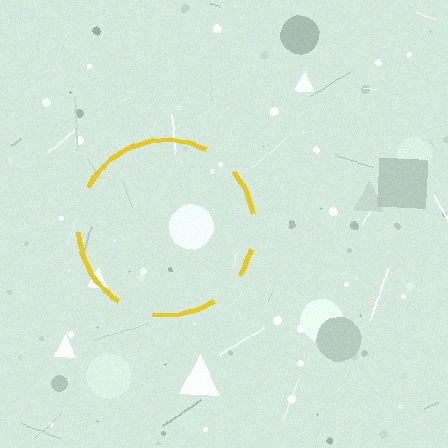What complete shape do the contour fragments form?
The contour fragments form a circle.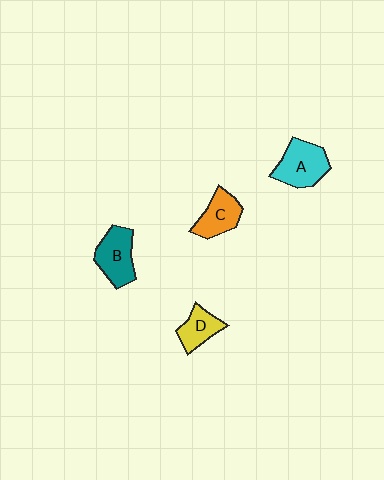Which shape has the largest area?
Shape A (cyan).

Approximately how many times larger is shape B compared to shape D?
Approximately 1.4 times.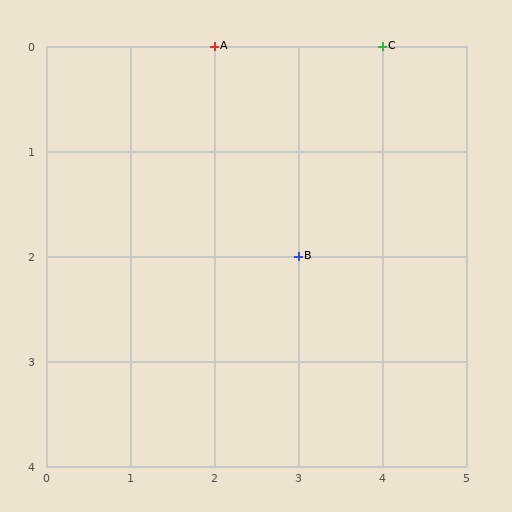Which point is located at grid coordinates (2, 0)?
Point A is at (2, 0).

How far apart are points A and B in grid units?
Points A and B are 1 column and 2 rows apart (about 2.2 grid units diagonally).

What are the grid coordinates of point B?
Point B is at grid coordinates (3, 2).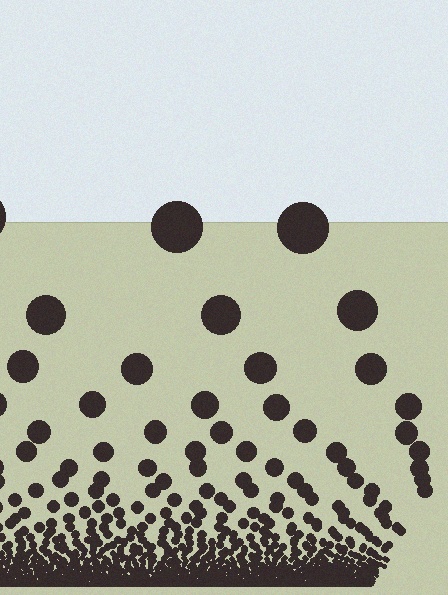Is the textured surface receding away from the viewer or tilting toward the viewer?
The surface appears to tilt toward the viewer. Texture elements get larger and sparser toward the top.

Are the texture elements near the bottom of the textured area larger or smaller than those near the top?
Smaller. The gradient is inverted — elements near the bottom are smaller and denser.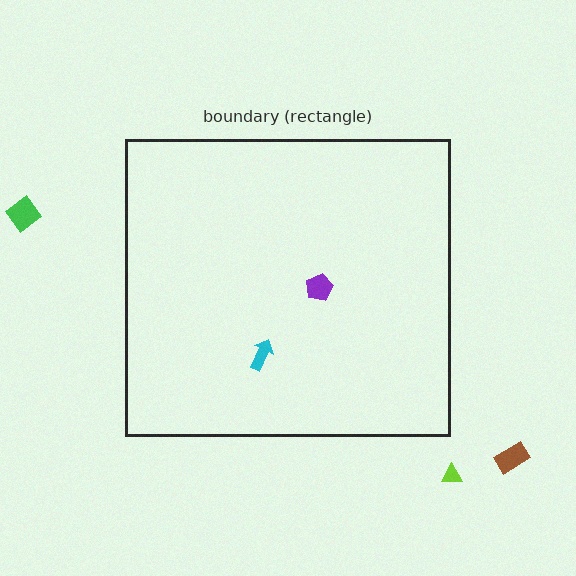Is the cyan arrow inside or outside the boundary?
Inside.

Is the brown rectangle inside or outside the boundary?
Outside.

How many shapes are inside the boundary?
2 inside, 3 outside.